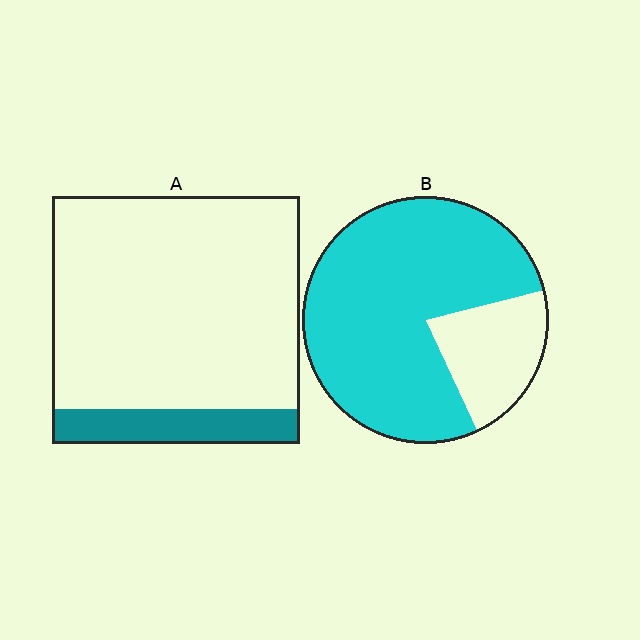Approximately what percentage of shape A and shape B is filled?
A is approximately 15% and B is approximately 80%.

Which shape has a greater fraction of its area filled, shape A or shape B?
Shape B.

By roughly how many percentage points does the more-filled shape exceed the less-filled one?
By roughly 65 percentage points (B over A).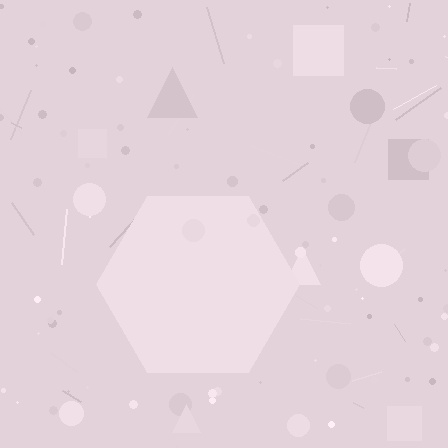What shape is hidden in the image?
A hexagon is hidden in the image.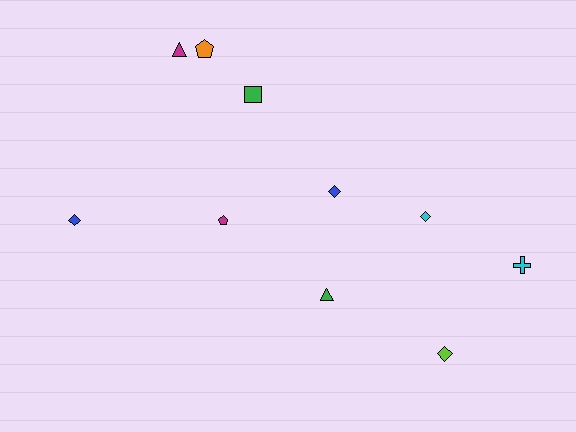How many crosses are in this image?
There is 1 cross.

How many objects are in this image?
There are 10 objects.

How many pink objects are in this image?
There are no pink objects.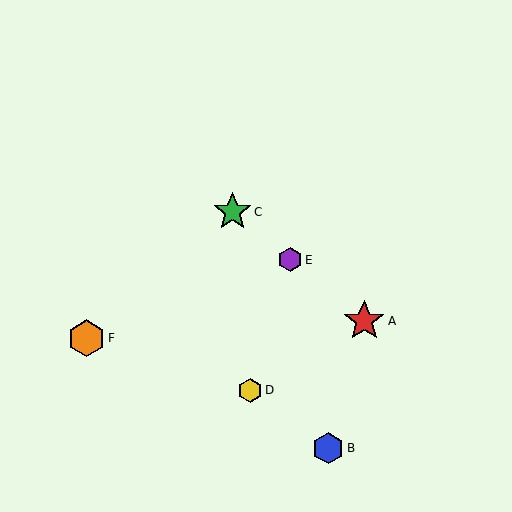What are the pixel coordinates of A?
Object A is at (364, 321).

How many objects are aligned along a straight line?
3 objects (A, C, E) are aligned along a straight line.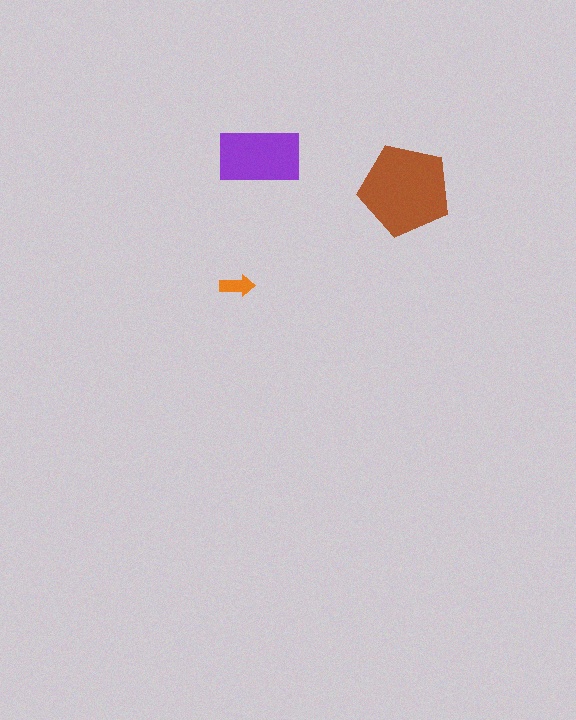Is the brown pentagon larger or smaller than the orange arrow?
Larger.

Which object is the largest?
The brown pentagon.